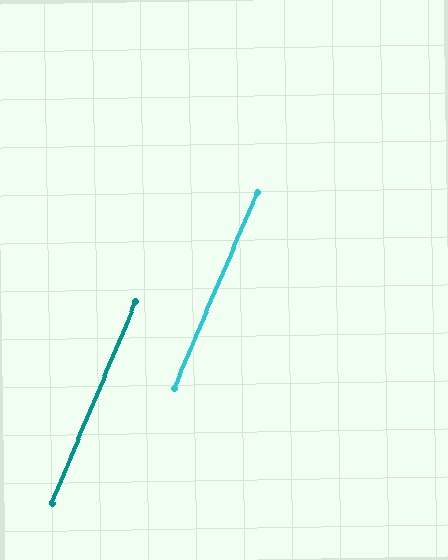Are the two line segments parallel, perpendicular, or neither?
Parallel — their directions differ by only 0.4°.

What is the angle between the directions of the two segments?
Approximately 0 degrees.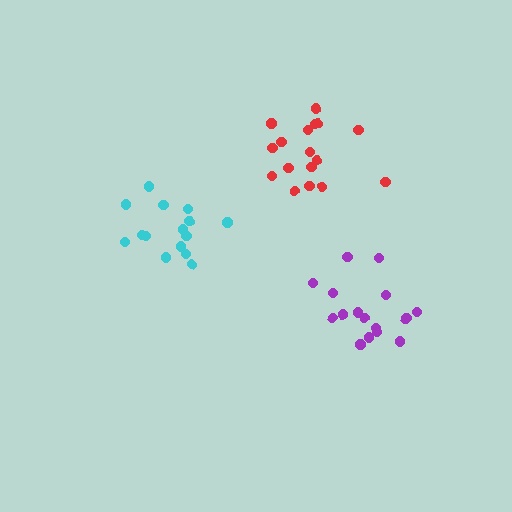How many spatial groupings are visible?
There are 3 spatial groupings.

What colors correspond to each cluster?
The clusters are colored: cyan, purple, red.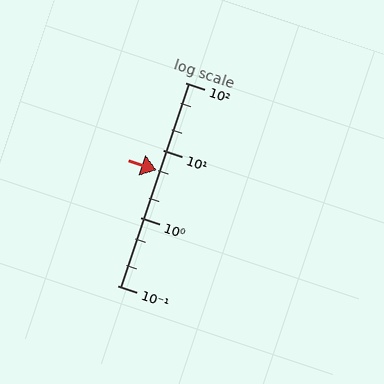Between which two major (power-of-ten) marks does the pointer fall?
The pointer is between 1 and 10.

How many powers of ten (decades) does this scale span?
The scale spans 3 decades, from 0.1 to 100.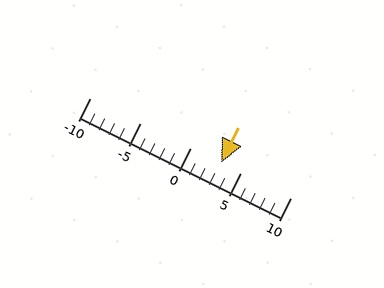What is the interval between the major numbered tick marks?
The major tick marks are spaced 5 units apart.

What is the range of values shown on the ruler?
The ruler shows values from -10 to 10.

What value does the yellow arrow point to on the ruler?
The yellow arrow points to approximately 3.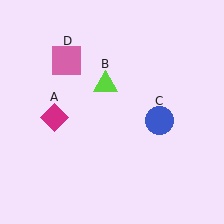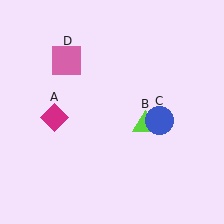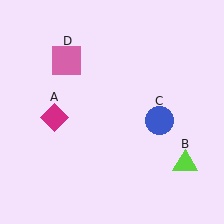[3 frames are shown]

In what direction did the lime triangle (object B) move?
The lime triangle (object B) moved down and to the right.